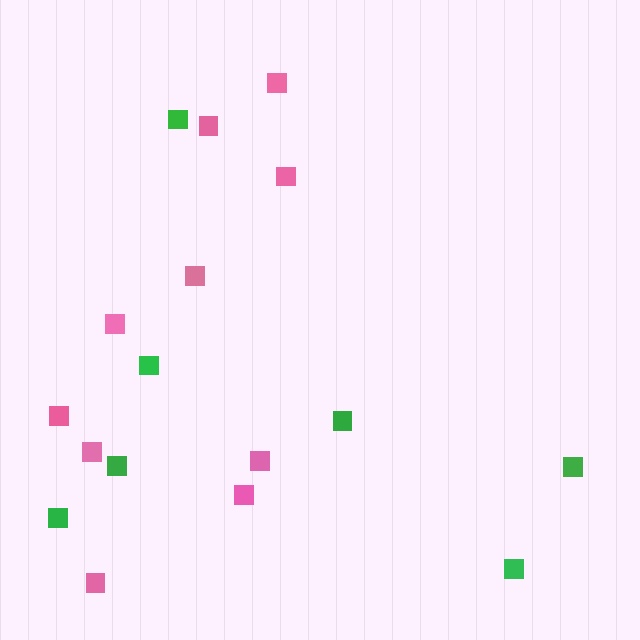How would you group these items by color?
There are 2 groups: one group of green squares (7) and one group of pink squares (10).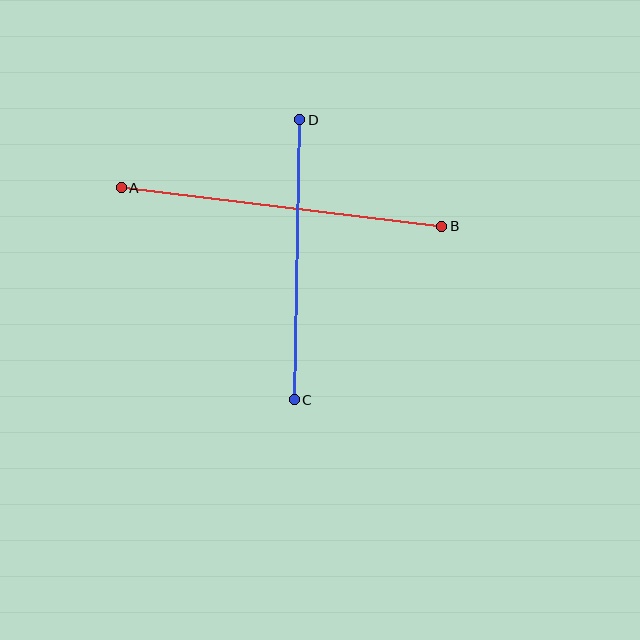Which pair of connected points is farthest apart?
Points A and B are farthest apart.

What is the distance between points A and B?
The distance is approximately 323 pixels.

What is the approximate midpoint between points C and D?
The midpoint is at approximately (297, 260) pixels.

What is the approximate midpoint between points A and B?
The midpoint is at approximately (281, 207) pixels.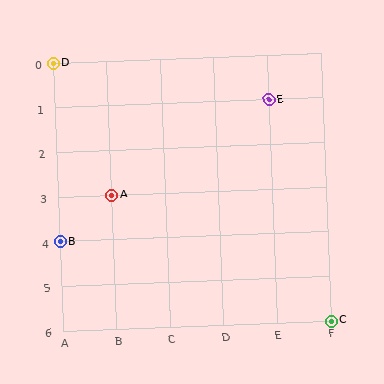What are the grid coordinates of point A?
Point A is at grid coordinates (B, 3).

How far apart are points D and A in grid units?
Points D and A are 1 column and 3 rows apart (about 3.2 grid units diagonally).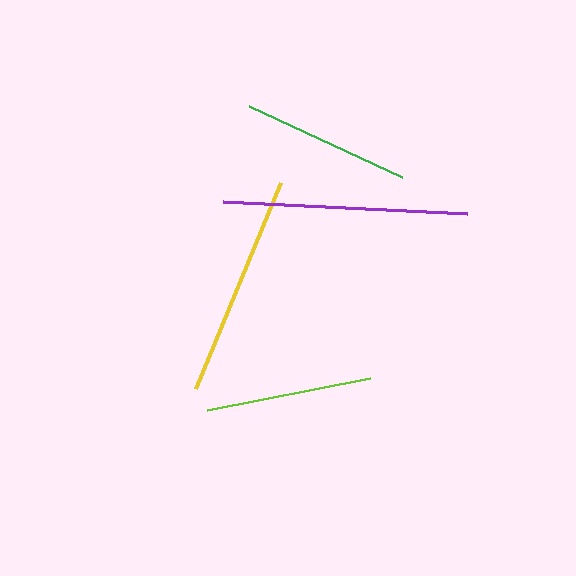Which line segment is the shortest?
The lime line is the shortest at approximately 166 pixels.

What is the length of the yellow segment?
The yellow segment is approximately 223 pixels long.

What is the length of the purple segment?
The purple segment is approximately 245 pixels long.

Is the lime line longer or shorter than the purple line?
The purple line is longer than the lime line.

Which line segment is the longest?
The purple line is the longest at approximately 245 pixels.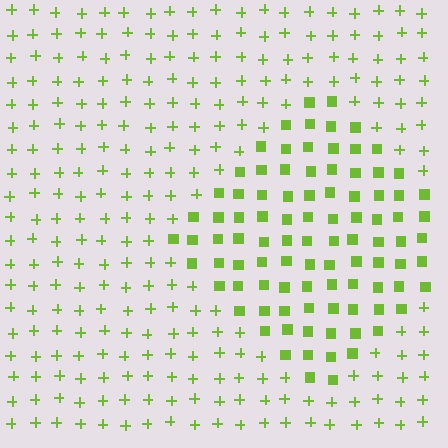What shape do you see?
I see a diamond.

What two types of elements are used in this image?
The image uses squares inside the diamond region and plus signs outside it.